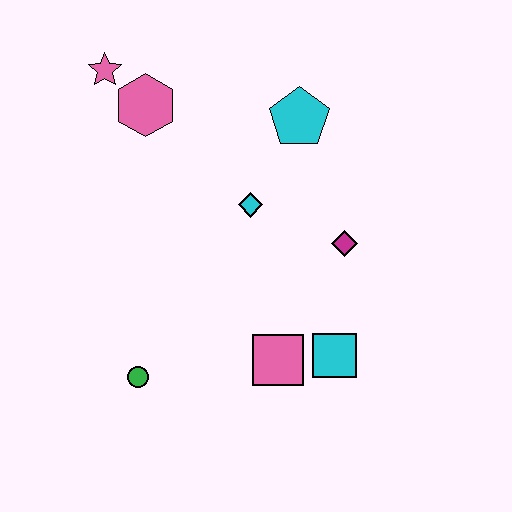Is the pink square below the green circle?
No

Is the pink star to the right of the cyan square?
No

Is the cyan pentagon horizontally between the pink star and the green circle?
No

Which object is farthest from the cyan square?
The pink star is farthest from the cyan square.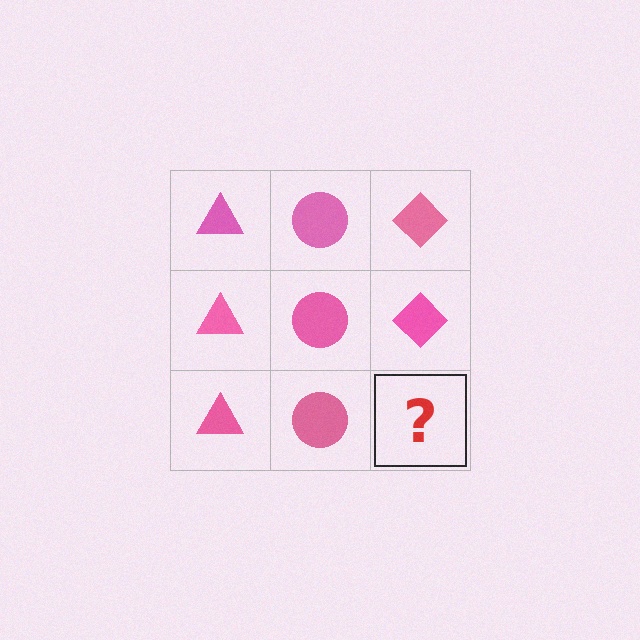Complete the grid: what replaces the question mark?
The question mark should be replaced with a pink diamond.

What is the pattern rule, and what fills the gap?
The rule is that each column has a consistent shape. The gap should be filled with a pink diamond.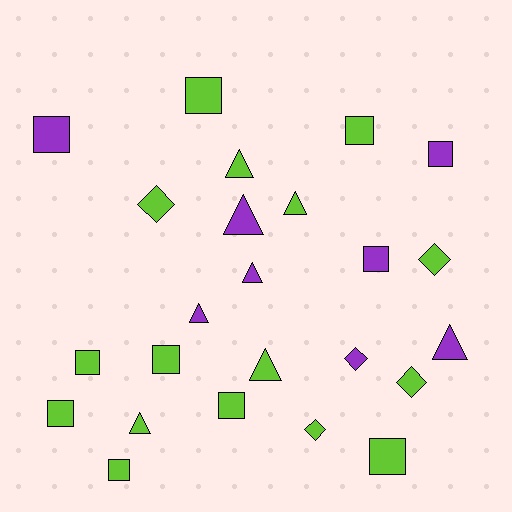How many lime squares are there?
There are 8 lime squares.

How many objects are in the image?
There are 24 objects.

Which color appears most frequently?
Lime, with 16 objects.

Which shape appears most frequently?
Square, with 11 objects.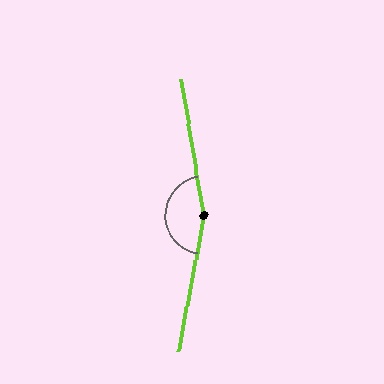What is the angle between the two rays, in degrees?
Approximately 160 degrees.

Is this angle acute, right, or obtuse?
It is obtuse.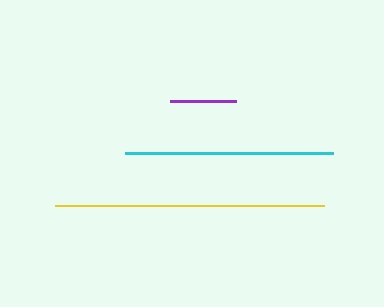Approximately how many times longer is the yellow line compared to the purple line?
The yellow line is approximately 4.1 times the length of the purple line.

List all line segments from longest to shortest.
From longest to shortest: yellow, cyan, purple.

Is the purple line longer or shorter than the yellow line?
The yellow line is longer than the purple line.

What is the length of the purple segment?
The purple segment is approximately 66 pixels long.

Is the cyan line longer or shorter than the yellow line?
The yellow line is longer than the cyan line.